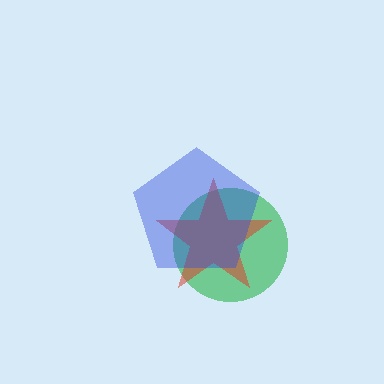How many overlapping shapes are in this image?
There are 3 overlapping shapes in the image.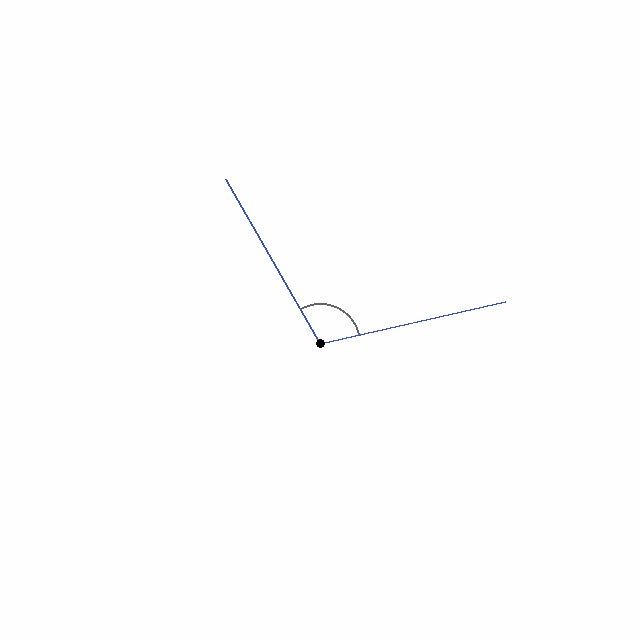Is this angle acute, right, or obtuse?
It is obtuse.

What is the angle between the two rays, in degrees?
Approximately 107 degrees.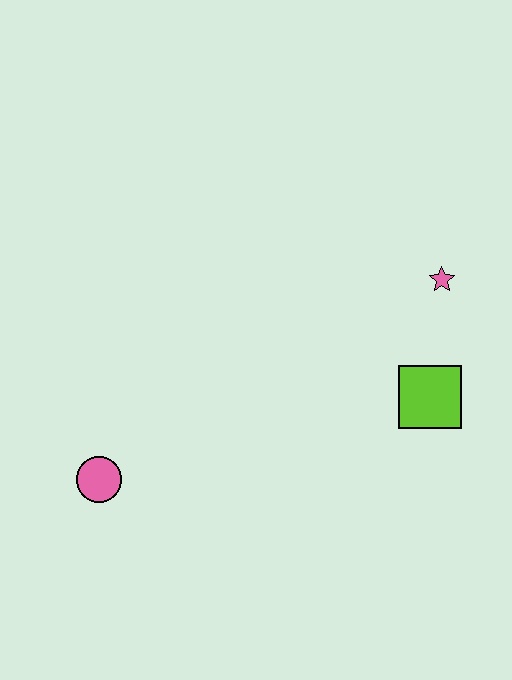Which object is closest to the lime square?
The pink star is closest to the lime square.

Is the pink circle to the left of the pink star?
Yes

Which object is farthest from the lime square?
The pink circle is farthest from the lime square.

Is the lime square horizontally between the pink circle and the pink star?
Yes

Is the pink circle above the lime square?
No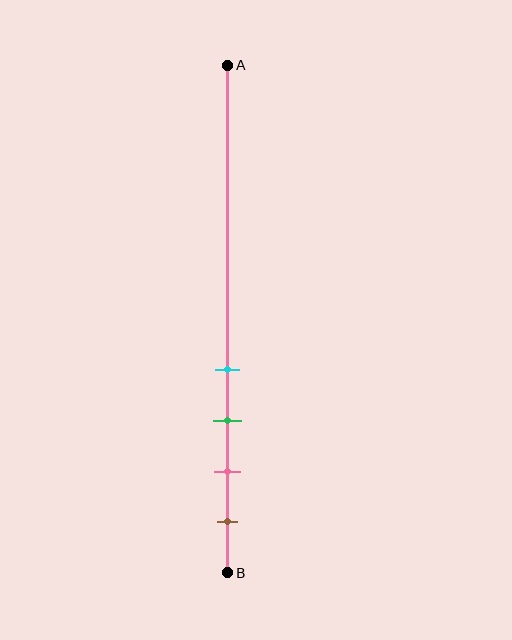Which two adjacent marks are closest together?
The cyan and green marks are the closest adjacent pair.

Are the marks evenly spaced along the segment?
Yes, the marks are approximately evenly spaced.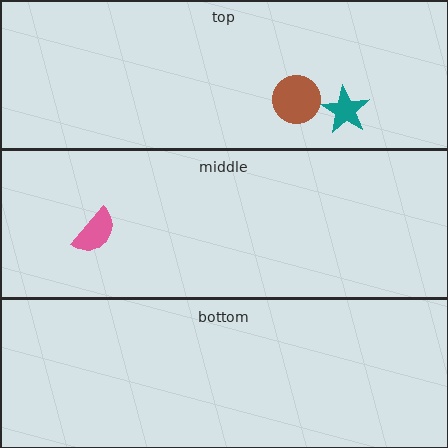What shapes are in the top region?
The brown circle, the teal star.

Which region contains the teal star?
The top region.